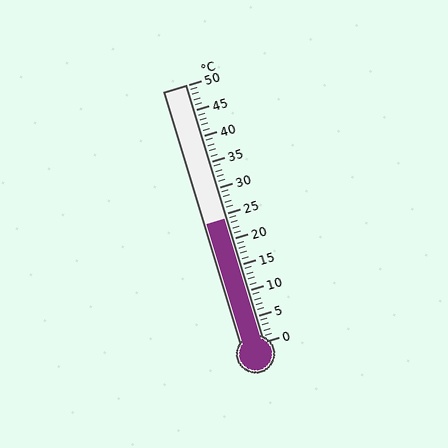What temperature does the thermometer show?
The thermometer shows approximately 24°C.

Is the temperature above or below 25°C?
The temperature is below 25°C.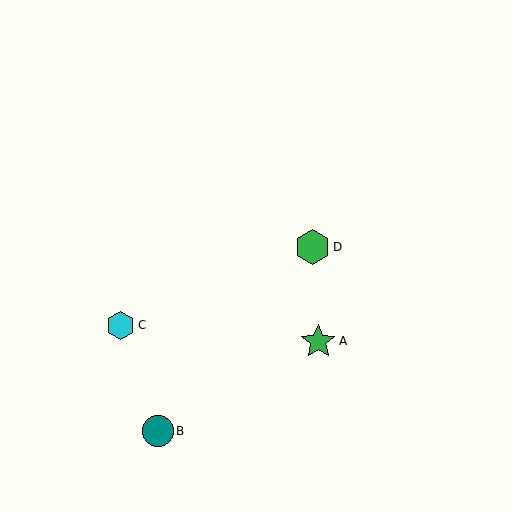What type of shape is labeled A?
Shape A is a green star.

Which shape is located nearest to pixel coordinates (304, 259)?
The green hexagon (labeled D) at (313, 247) is nearest to that location.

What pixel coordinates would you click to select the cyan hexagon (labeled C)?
Click at (120, 325) to select the cyan hexagon C.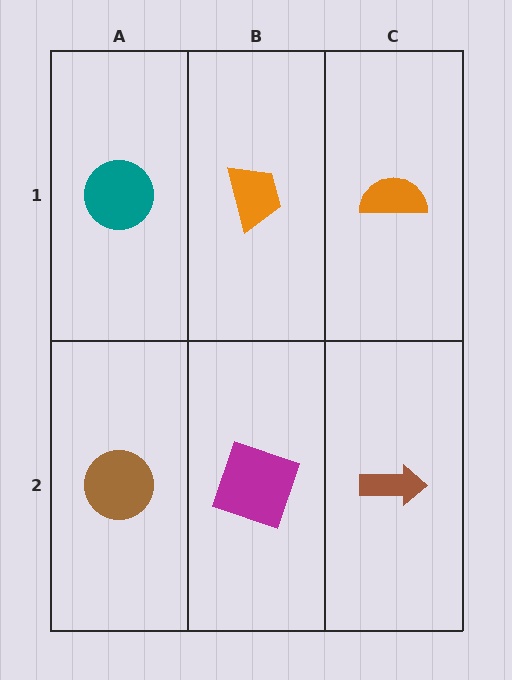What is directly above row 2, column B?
An orange trapezoid.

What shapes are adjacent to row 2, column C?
An orange semicircle (row 1, column C), a magenta square (row 2, column B).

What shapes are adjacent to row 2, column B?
An orange trapezoid (row 1, column B), a brown circle (row 2, column A), a brown arrow (row 2, column C).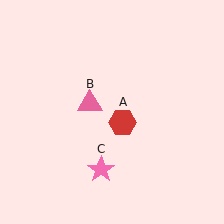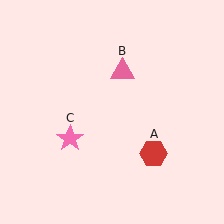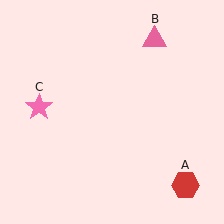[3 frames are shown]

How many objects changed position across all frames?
3 objects changed position: red hexagon (object A), pink triangle (object B), pink star (object C).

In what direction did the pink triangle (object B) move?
The pink triangle (object B) moved up and to the right.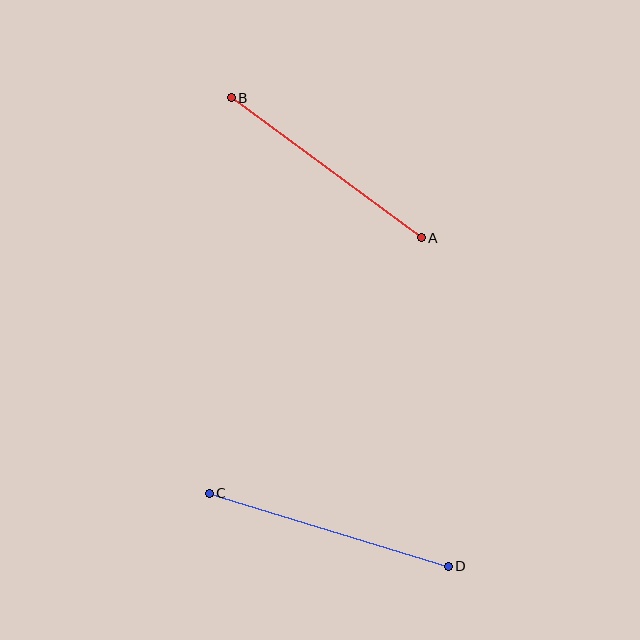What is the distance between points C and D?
The distance is approximately 250 pixels.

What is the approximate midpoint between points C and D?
The midpoint is at approximately (329, 530) pixels.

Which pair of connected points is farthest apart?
Points C and D are farthest apart.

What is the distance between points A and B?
The distance is approximately 236 pixels.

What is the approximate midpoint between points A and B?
The midpoint is at approximately (326, 168) pixels.